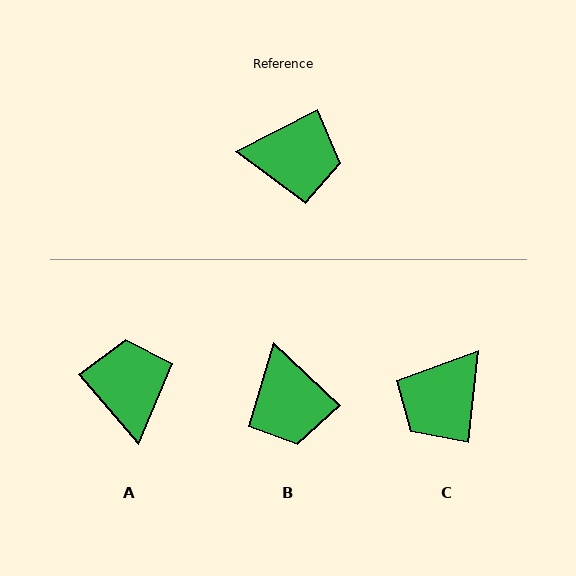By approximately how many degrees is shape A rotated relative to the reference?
Approximately 104 degrees counter-clockwise.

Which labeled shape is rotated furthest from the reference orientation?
C, about 124 degrees away.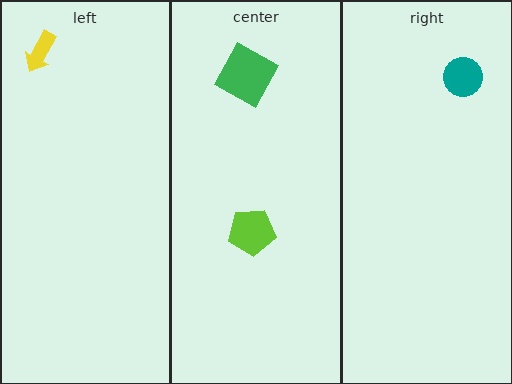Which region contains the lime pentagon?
The center region.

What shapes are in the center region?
The green square, the lime pentagon.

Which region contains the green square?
The center region.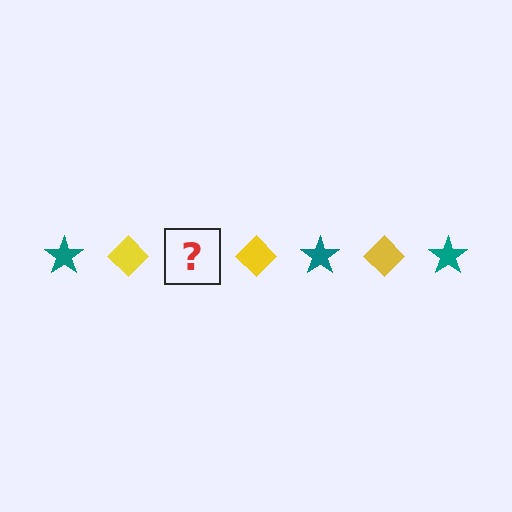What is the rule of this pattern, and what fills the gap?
The rule is that the pattern alternates between teal star and yellow diamond. The gap should be filled with a teal star.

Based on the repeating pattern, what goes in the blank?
The blank should be a teal star.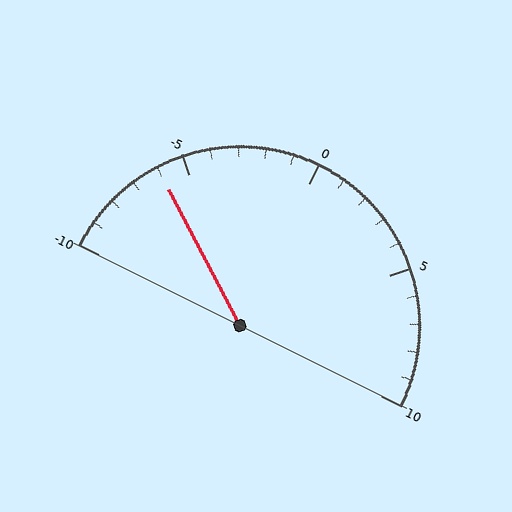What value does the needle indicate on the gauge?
The needle indicates approximately -6.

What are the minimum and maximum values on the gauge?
The gauge ranges from -10 to 10.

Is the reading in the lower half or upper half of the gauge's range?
The reading is in the lower half of the range (-10 to 10).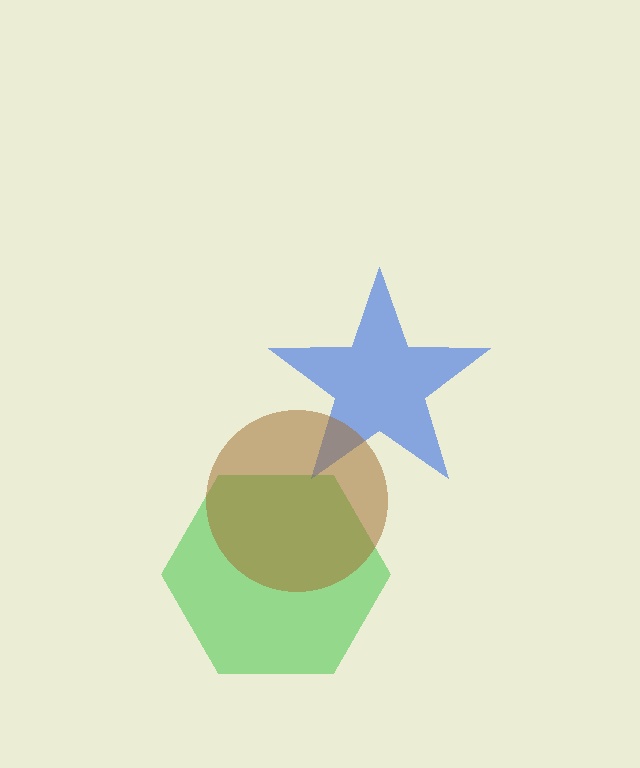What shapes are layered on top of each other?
The layered shapes are: a green hexagon, a blue star, a brown circle.